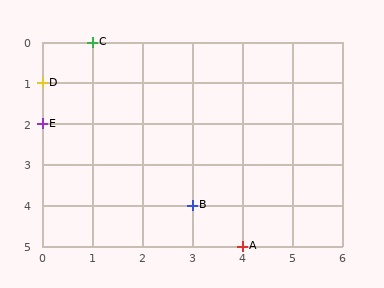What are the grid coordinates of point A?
Point A is at grid coordinates (4, 5).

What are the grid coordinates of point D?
Point D is at grid coordinates (0, 1).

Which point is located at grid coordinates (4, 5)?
Point A is at (4, 5).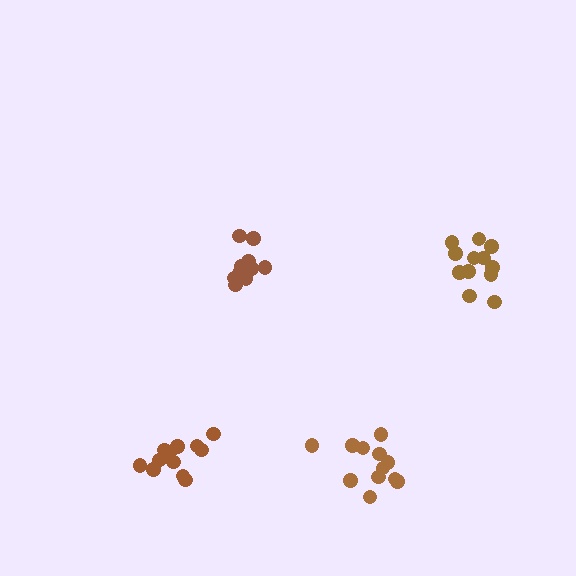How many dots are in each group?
Group 1: 11 dots, Group 2: 12 dots, Group 3: 12 dots, Group 4: 12 dots (47 total).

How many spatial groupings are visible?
There are 4 spatial groupings.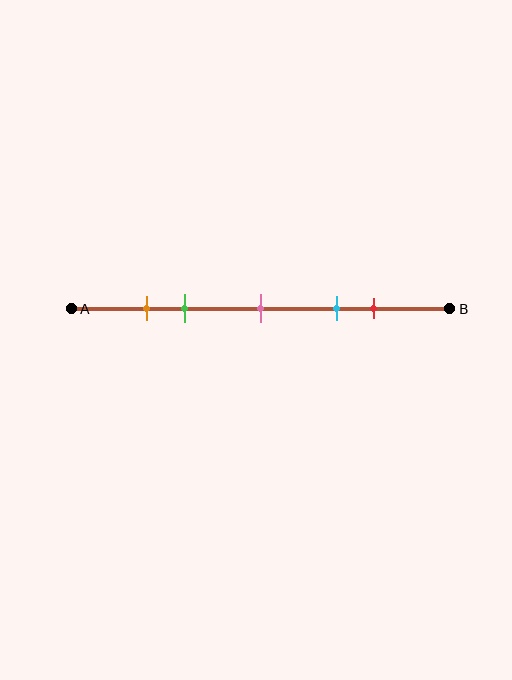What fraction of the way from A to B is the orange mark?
The orange mark is approximately 20% (0.2) of the way from A to B.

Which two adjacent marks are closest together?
The orange and green marks are the closest adjacent pair.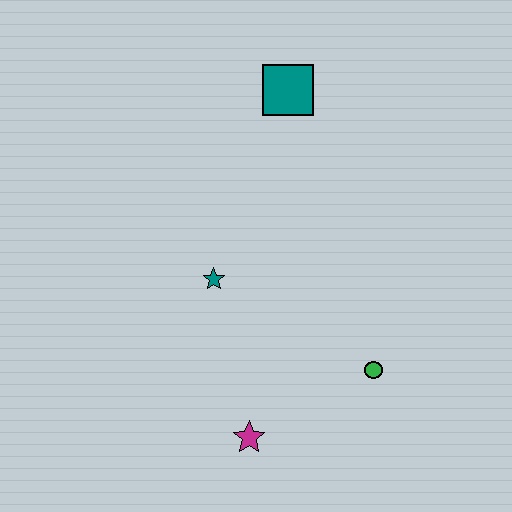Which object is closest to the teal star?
The magenta star is closest to the teal star.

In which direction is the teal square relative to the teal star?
The teal square is above the teal star.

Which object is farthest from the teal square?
The magenta star is farthest from the teal square.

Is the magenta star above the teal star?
No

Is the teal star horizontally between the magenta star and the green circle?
No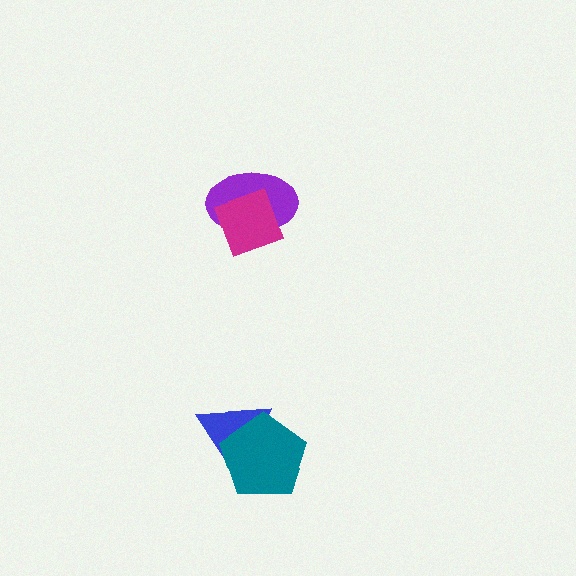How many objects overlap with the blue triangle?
1 object overlaps with the blue triangle.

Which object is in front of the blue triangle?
The teal pentagon is in front of the blue triangle.